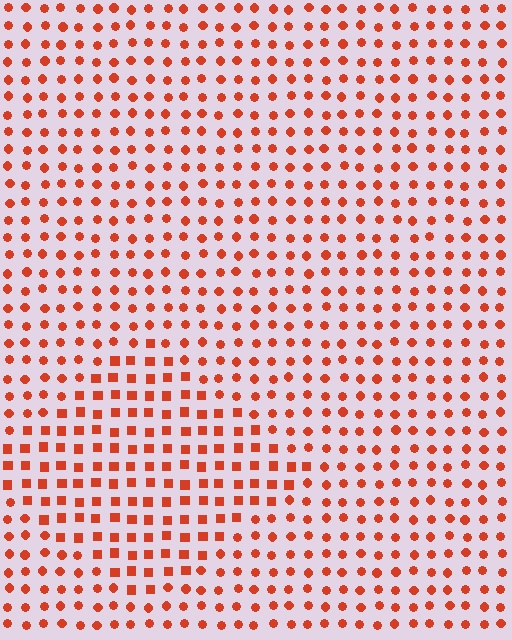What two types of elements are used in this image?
The image uses squares inside the diamond region and circles outside it.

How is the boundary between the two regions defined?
The boundary is defined by a change in element shape: squares inside vs. circles outside. All elements share the same color and spacing.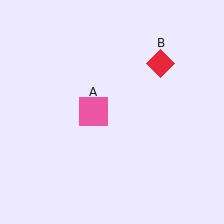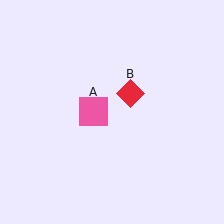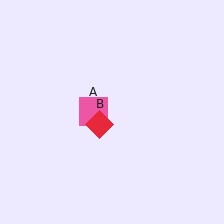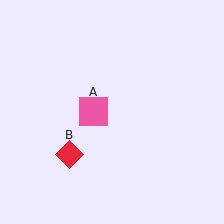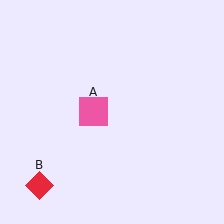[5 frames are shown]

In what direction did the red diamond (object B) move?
The red diamond (object B) moved down and to the left.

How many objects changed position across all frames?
1 object changed position: red diamond (object B).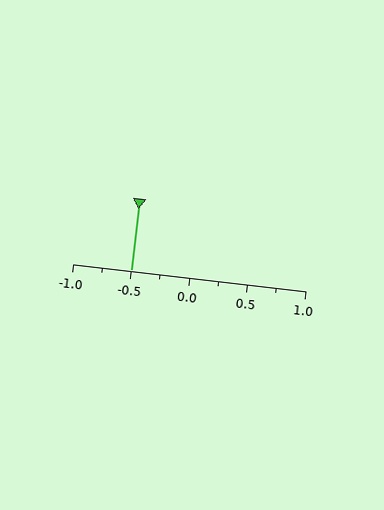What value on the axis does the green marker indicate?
The marker indicates approximately -0.5.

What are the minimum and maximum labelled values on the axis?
The axis runs from -1.0 to 1.0.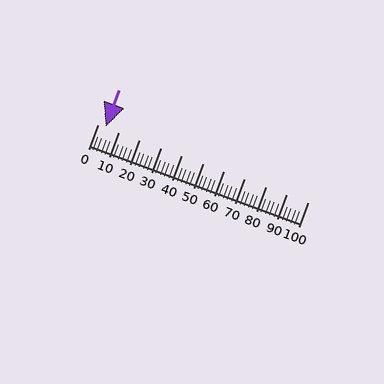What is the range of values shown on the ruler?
The ruler shows values from 0 to 100.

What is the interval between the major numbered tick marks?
The major tick marks are spaced 10 units apart.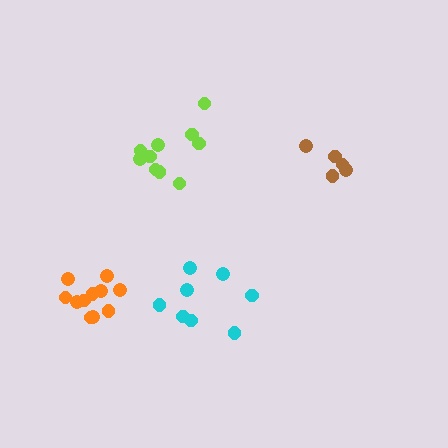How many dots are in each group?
Group 1: 8 dots, Group 2: 10 dots, Group 3: 5 dots, Group 4: 11 dots (34 total).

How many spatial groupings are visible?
There are 4 spatial groupings.